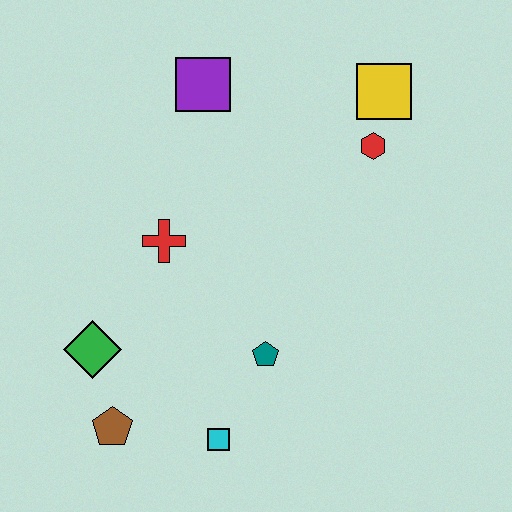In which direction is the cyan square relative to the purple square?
The cyan square is below the purple square.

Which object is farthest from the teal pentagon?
The yellow square is farthest from the teal pentagon.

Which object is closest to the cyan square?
The teal pentagon is closest to the cyan square.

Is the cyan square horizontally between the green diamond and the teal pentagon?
Yes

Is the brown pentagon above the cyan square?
Yes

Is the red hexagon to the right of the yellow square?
No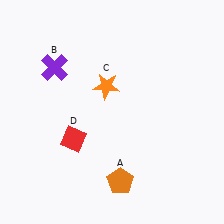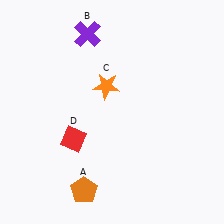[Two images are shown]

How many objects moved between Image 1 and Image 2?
2 objects moved between the two images.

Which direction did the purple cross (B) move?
The purple cross (B) moved up.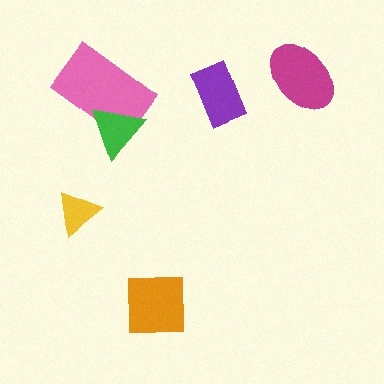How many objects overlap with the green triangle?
1 object overlaps with the green triangle.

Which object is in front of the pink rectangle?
The green triangle is in front of the pink rectangle.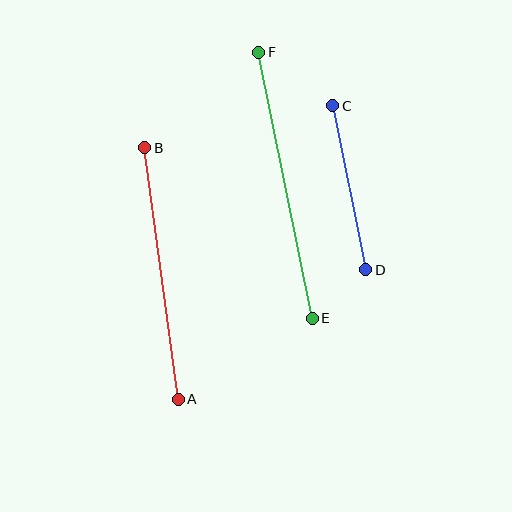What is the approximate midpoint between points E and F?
The midpoint is at approximately (285, 185) pixels.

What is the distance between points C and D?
The distance is approximately 167 pixels.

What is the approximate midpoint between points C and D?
The midpoint is at approximately (349, 188) pixels.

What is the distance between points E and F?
The distance is approximately 271 pixels.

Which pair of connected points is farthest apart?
Points E and F are farthest apart.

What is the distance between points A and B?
The distance is approximately 254 pixels.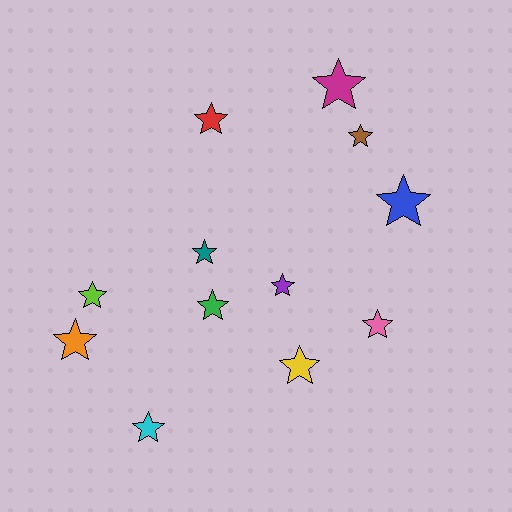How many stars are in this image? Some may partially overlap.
There are 12 stars.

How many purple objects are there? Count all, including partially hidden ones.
There is 1 purple object.